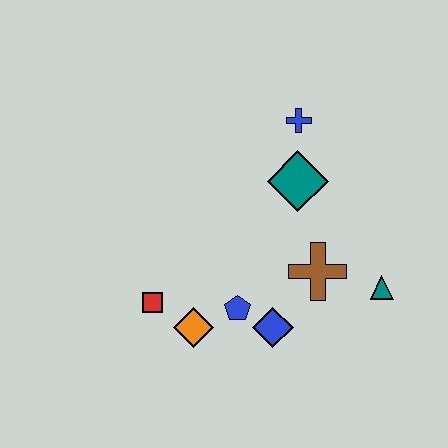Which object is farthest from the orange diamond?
The blue cross is farthest from the orange diamond.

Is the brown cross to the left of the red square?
No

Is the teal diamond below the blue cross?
Yes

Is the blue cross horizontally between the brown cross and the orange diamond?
Yes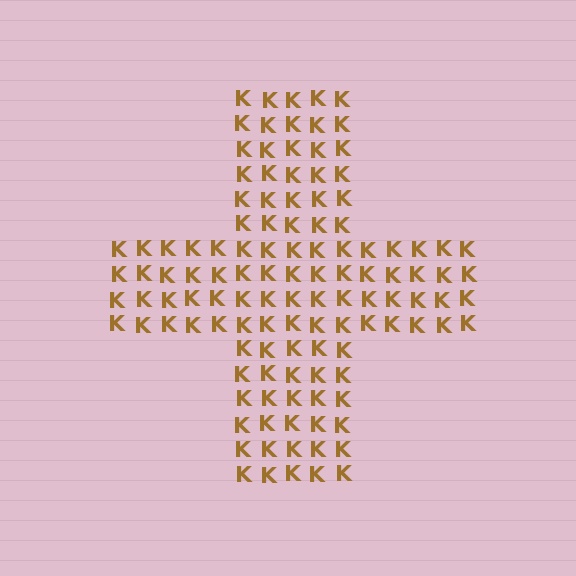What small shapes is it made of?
It is made of small letter K's.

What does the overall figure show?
The overall figure shows a cross.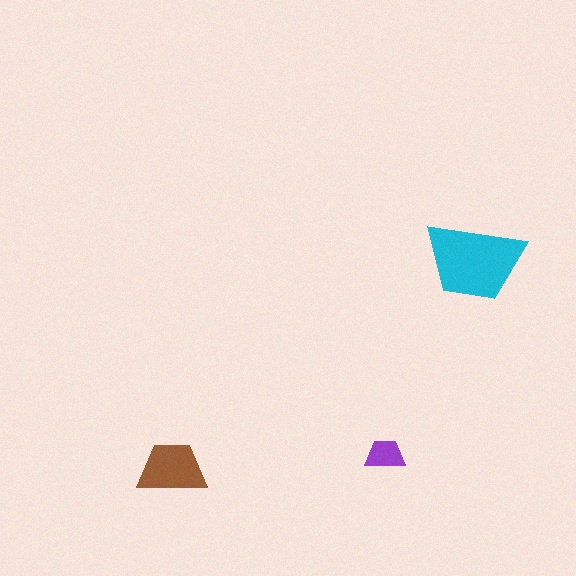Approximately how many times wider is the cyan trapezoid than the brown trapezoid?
About 1.5 times wider.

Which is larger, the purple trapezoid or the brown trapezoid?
The brown one.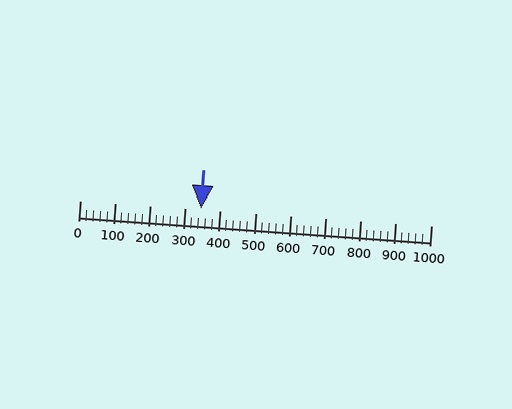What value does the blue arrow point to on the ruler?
The blue arrow points to approximately 345.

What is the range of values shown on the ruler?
The ruler shows values from 0 to 1000.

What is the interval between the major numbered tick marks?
The major tick marks are spaced 100 units apart.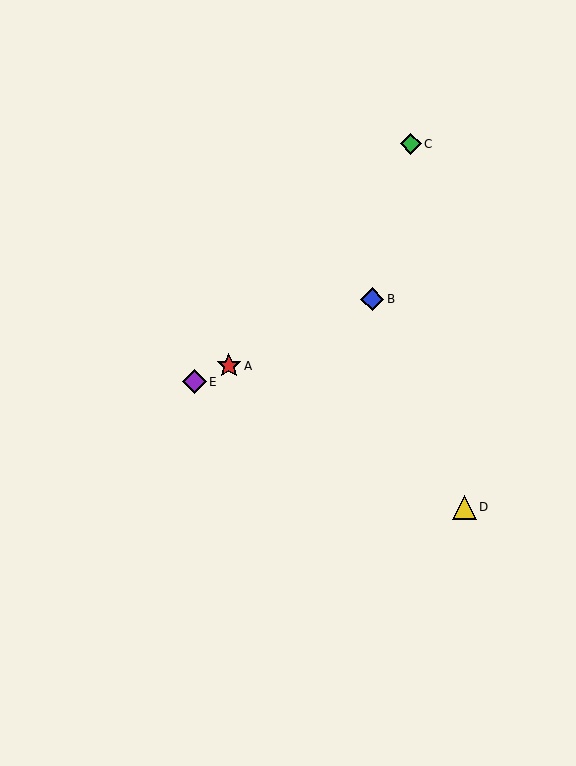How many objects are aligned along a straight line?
3 objects (A, B, E) are aligned along a straight line.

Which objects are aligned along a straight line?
Objects A, B, E are aligned along a straight line.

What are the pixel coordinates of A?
Object A is at (229, 366).